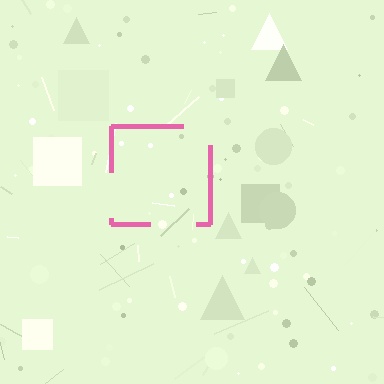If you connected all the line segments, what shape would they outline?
They would outline a square.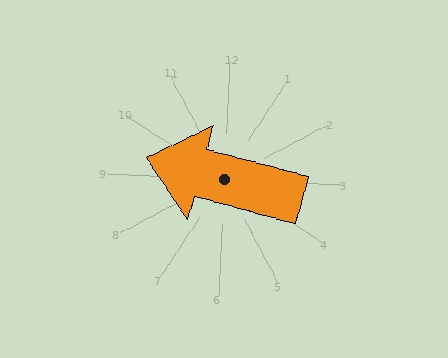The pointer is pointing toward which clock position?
Roughly 9 o'clock.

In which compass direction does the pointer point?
West.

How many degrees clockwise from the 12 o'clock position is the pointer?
Approximately 283 degrees.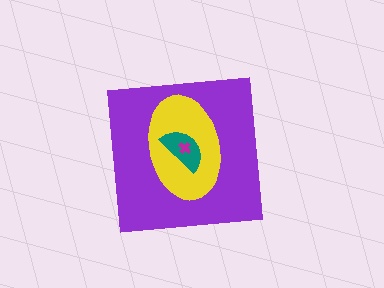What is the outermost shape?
The purple square.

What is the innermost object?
The magenta cross.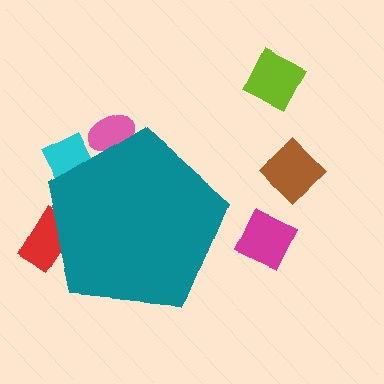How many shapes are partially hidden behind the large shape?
3 shapes are partially hidden.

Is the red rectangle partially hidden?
Yes, the red rectangle is partially hidden behind the teal pentagon.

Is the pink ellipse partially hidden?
Yes, the pink ellipse is partially hidden behind the teal pentagon.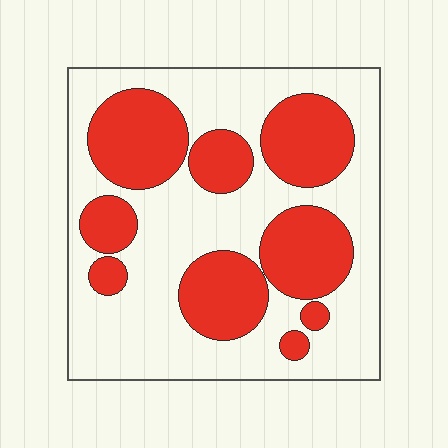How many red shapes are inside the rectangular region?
9.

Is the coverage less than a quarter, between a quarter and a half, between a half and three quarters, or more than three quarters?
Between a quarter and a half.